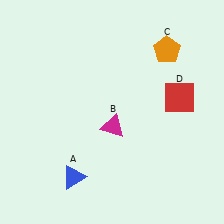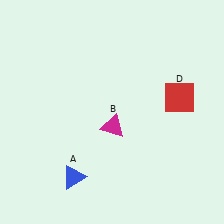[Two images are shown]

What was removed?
The orange pentagon (C) was removed in Image 2.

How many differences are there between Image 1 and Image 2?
There is 1 difference between the two images.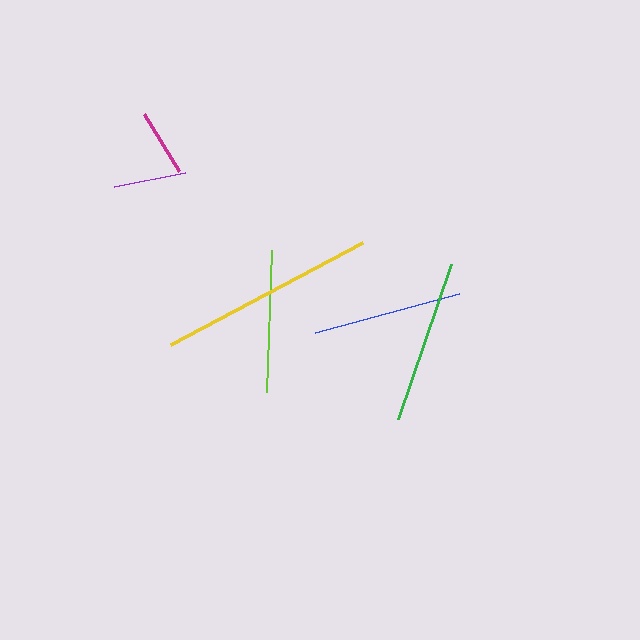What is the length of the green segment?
The green segment is approximately 164 pixels long.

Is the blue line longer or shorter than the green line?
The green line is longer than the blue line.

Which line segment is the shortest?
The magenta line is the shortest at approximately 66 pixels.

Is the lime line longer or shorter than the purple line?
The lime line is longer than the purple line.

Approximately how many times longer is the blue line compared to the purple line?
The blue line is approximately 2.1 times the length of the purple line.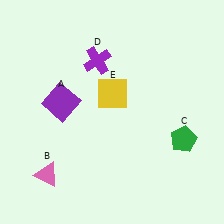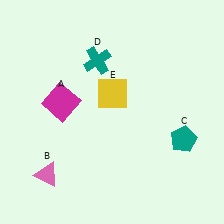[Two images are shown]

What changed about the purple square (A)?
In Image 1, A is purple. In Image 2, it changed to magenta.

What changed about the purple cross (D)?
In Image 1, D is purple. In Image 2, it changed to teal.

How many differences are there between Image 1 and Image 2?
There are 3 differences between the two images.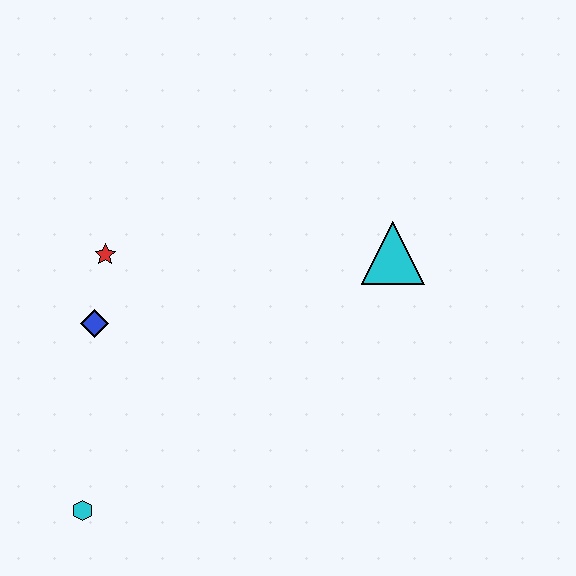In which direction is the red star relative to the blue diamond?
The red star is above the blue diamond.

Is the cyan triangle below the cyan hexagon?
No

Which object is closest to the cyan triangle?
The red star is closest to the cyan triangle.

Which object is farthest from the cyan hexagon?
The cyan triangle is farthest from the cyan hexagon.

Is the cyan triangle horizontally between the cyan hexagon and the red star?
No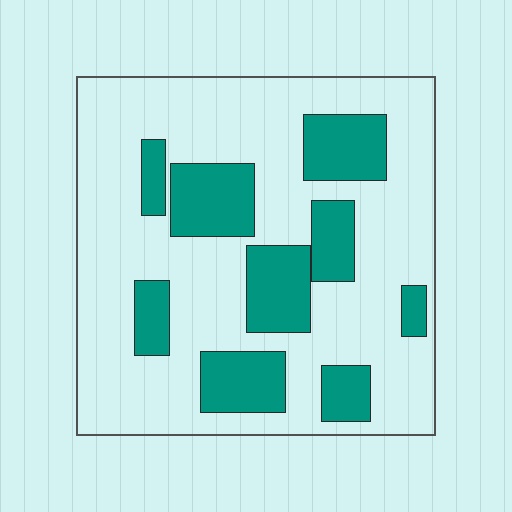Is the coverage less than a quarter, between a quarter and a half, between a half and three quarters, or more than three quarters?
Between a quarter and a half.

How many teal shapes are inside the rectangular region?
9.